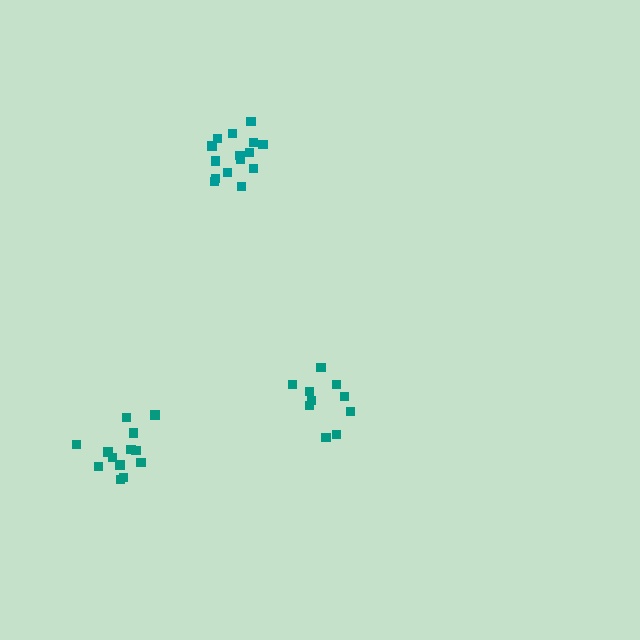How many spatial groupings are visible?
There are 3 spatial groupings.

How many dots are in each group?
Group 1: 10 dots, Group 2: 15 dots, Group 3: 13 dots (38 total).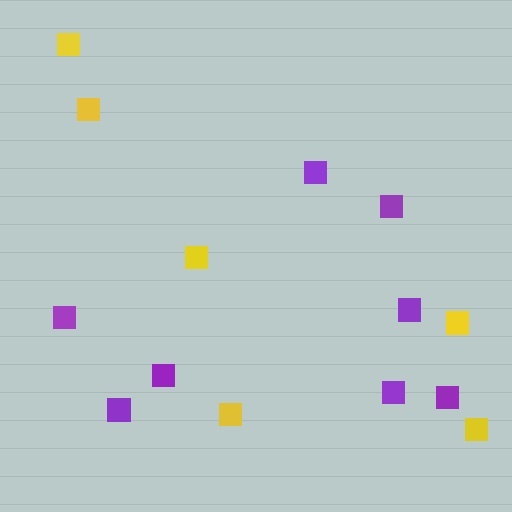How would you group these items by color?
There are 2 groups: one group of purple squares (8) and one group of yellow squares (6).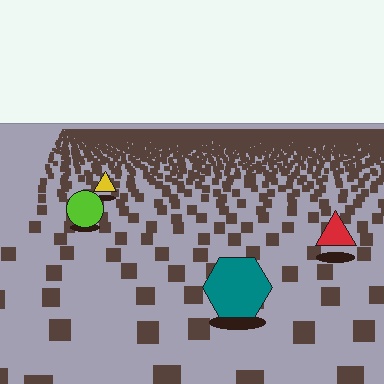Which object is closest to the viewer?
The teal hexagon is closest. The texture marks near it are larger and more spread out.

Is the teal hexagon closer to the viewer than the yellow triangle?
Yes. The teal hexagon is closer — you can tell from the texture gradient: the ground texture is coarser near it.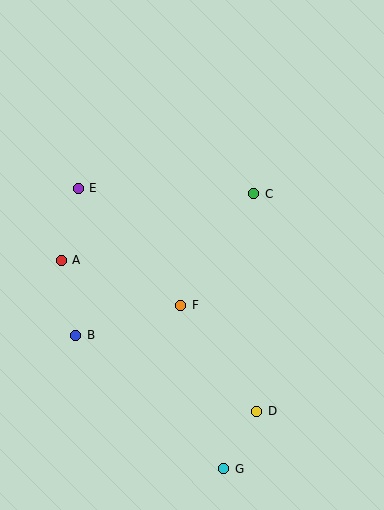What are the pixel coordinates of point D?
Point D is at (257, 411).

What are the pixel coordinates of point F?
Point F is at (181, 305).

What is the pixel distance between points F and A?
The distance between F and A is 128 pixels.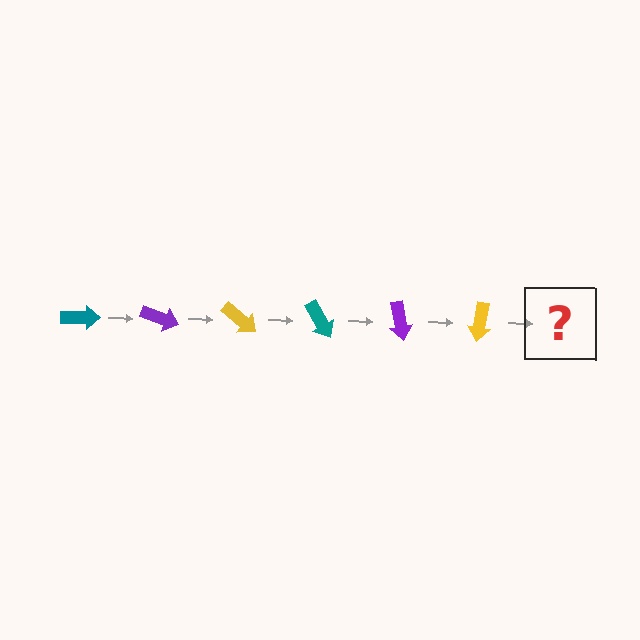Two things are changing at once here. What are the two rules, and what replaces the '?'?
The two rules are that it rotates 20 degrees each step and the color cycles through teal, purple, and yellow. The '?' should be a teal arrow, rotated 120 degrees from the start.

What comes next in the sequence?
The next element should be a teal arrow, rotated 120 degrees from the start.